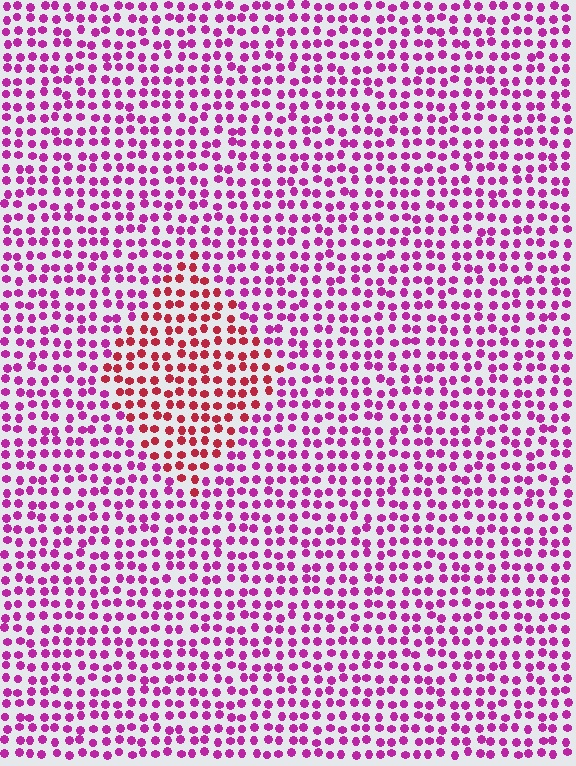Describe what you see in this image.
The image is filled with small magenta elements in a uniform arrangement. A diamond-shaped region is visible where the elements are tinted to a slightly different hue, forming a subtle color boundary.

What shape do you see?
I see a diamond.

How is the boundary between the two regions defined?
The boundary is defined purely by a slight shift in hue (about 40 degrees). Spacing, size, and orientation are identical on both sides.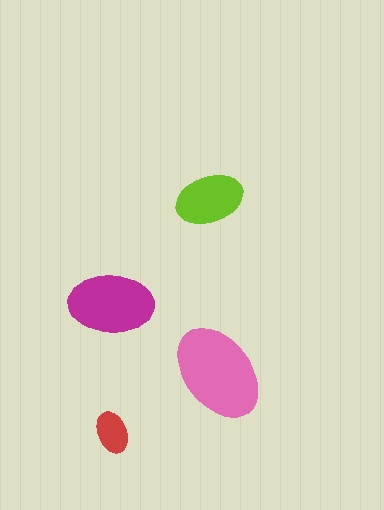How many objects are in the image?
There are 4 objects in the image.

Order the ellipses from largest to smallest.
the pink one, the magenta one, the lime one, the red one.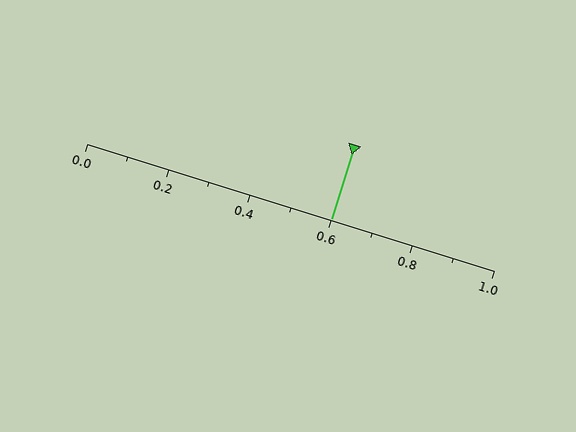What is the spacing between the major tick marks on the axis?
The major ticks are spaced 0.2 apart.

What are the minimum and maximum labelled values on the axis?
The axis runs from 0.0 to 1.0.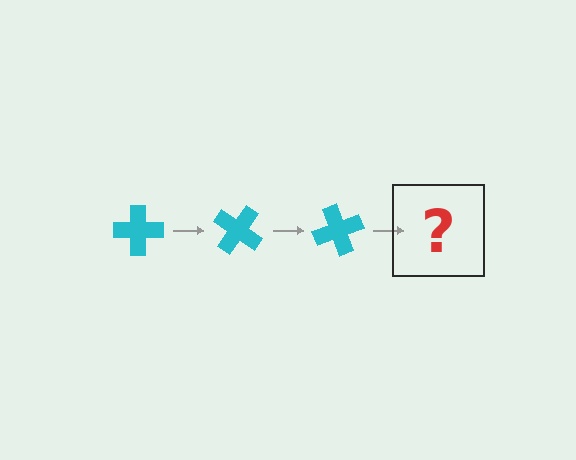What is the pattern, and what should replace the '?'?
The pattern is that the cross rotates 35 degrees each step. The '?' should be a cyan cross rotated 105 degrees.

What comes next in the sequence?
The next element should be a cyan cross rotated 105 degrees.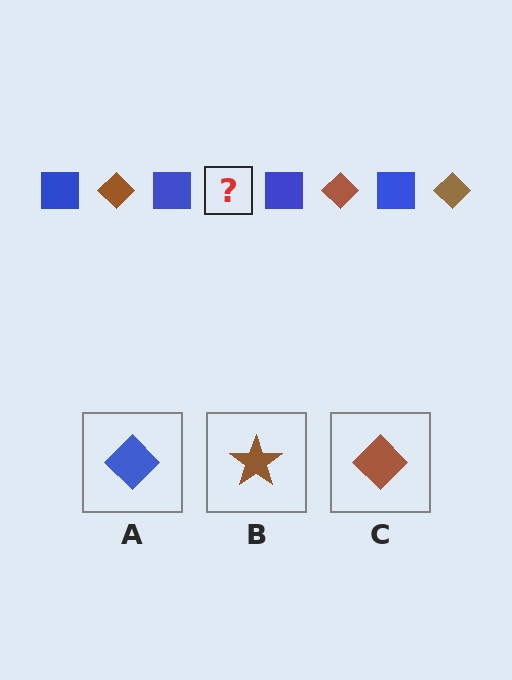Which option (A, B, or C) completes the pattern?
C.